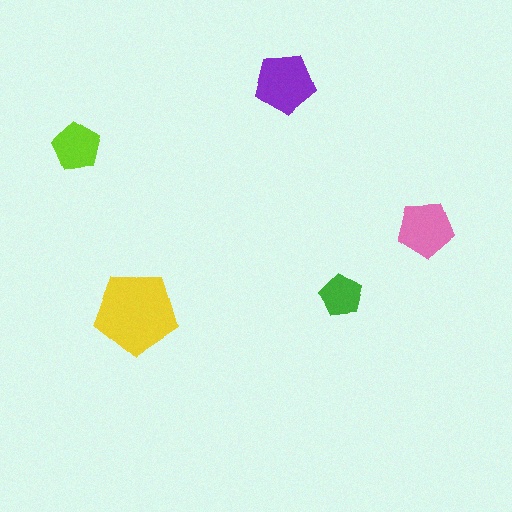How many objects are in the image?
There are 5 objects in the image.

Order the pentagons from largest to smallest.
the yellow one, the purple one, the pink one, the lime one, the green one.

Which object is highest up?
The purple pentagon is topmost.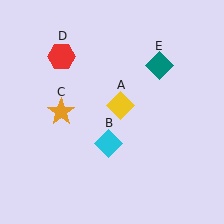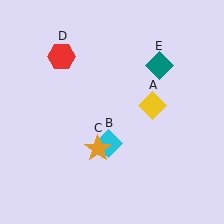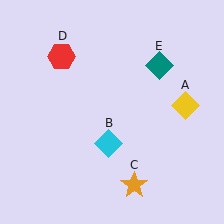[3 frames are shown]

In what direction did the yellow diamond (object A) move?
The yellow diamond (object A) moved right.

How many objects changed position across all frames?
2 objects changed position: yellow diamond (object A), orange star (object C).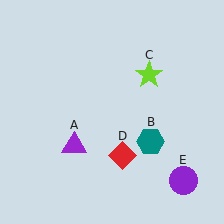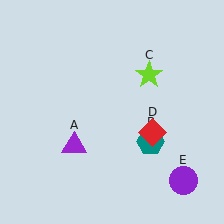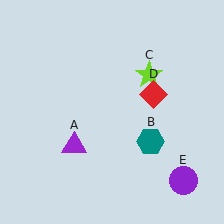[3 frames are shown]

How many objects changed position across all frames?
1 object changed position: red diamond (object D).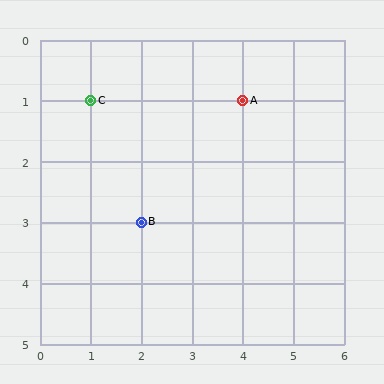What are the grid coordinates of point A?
Point A is at grid coordinates (4, 1).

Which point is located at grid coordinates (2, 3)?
Point B is at (2, 3).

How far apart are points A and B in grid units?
Points A and B are 2 columns and 2 rows apart (about 2.8 grid units diagonally).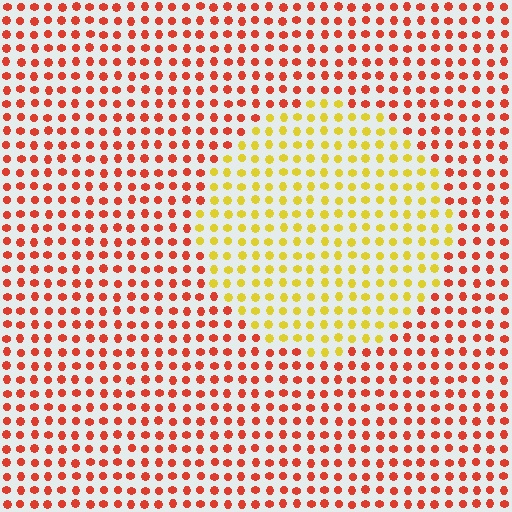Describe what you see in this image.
The image is filled with small red elements in a uniform arrangement. A circle-shaped region is visible where the elements are tinted to a slightly different hue, forming a subtle color boundary.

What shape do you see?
I see a circle.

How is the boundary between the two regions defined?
The boundary is defined purely by a slight shift in hue (about 50 degrees). Spacing, size, and orientation are identical on both sides.